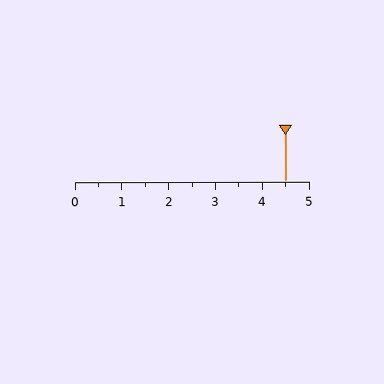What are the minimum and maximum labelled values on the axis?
The axis runs from 0 to 5.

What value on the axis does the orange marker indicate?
The marker indicates approximately 4.5.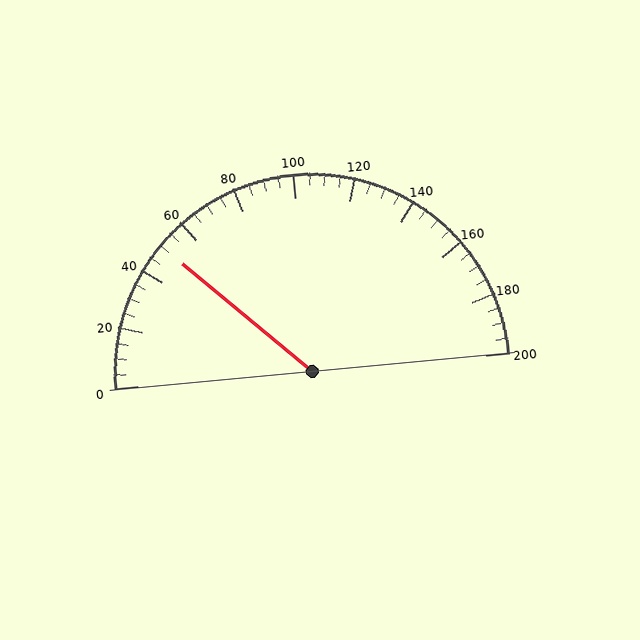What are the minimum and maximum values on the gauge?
The gauge ranges from 0 to 200.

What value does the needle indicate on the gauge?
The needle indicates approximately 50.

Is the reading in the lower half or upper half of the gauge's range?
The reading is in the lower half of the range (0 to 200).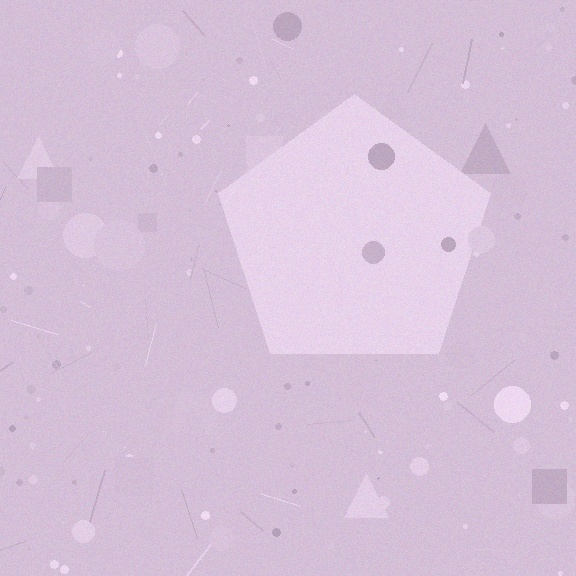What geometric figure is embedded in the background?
A pentagon is embedded in the background.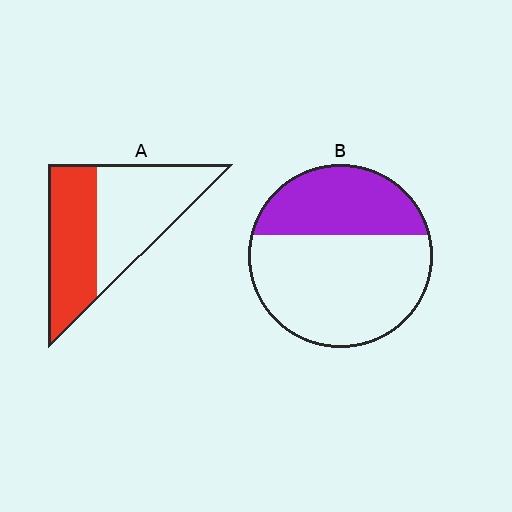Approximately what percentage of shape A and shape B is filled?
A is approximately 45% and B is approximately 35%.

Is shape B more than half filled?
No.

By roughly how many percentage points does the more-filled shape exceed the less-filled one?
By roughly 10 percentage points (A over B).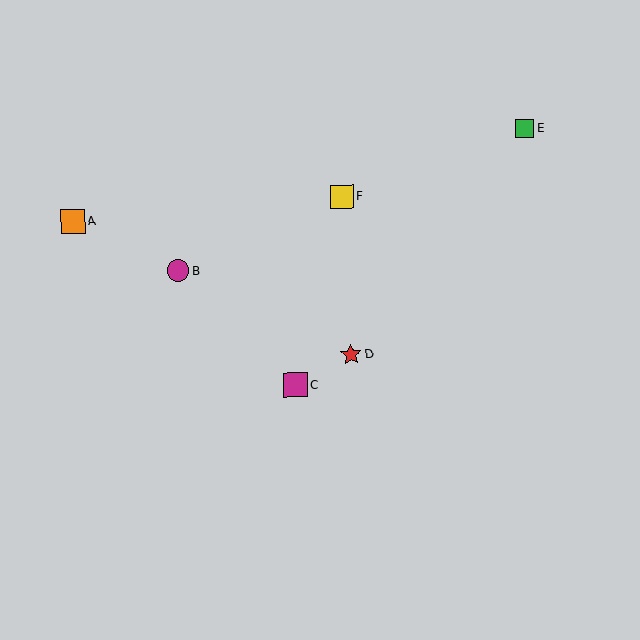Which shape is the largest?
The magenta square (labeled C) is the largest.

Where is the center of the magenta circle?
The center of the magenta circle is at (178, 271).